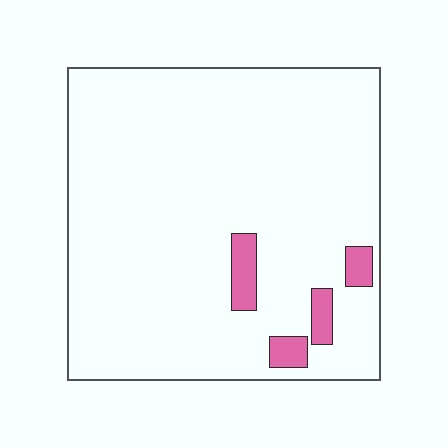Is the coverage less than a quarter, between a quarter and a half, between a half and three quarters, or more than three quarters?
Less than a quarter.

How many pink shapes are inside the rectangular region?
4.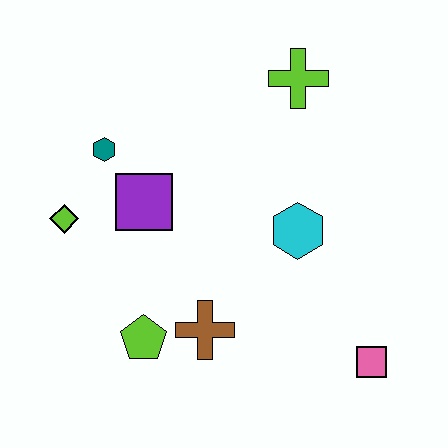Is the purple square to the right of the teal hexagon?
Yes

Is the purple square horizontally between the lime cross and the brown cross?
No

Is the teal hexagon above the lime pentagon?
Yes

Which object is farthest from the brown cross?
The lime cross is farthest from the brown cross.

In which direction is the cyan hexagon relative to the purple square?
The cyan hexagon is to the right of the purple square.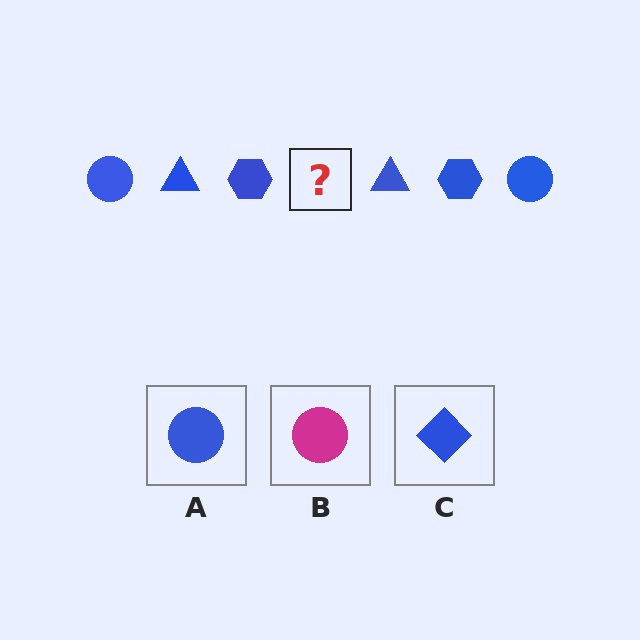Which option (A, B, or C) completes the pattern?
A.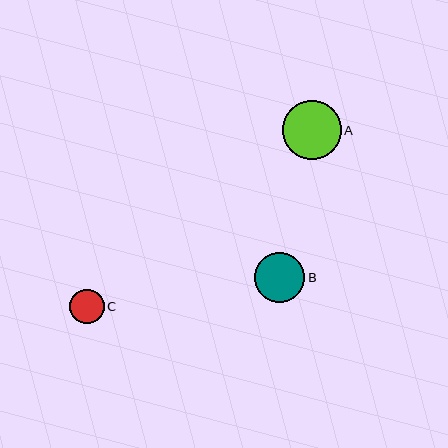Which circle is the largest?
Circle A is the largest with a size of approximately 59 pixels.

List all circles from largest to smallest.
From largest to smallest: A, B, C.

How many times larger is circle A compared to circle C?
Circle A is approximately 1.7 times the size of circle C.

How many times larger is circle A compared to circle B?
Circle A is approximately 1.2 times the size of circle B.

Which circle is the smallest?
Circle C is the smallest with a size of approximately 34 pixels.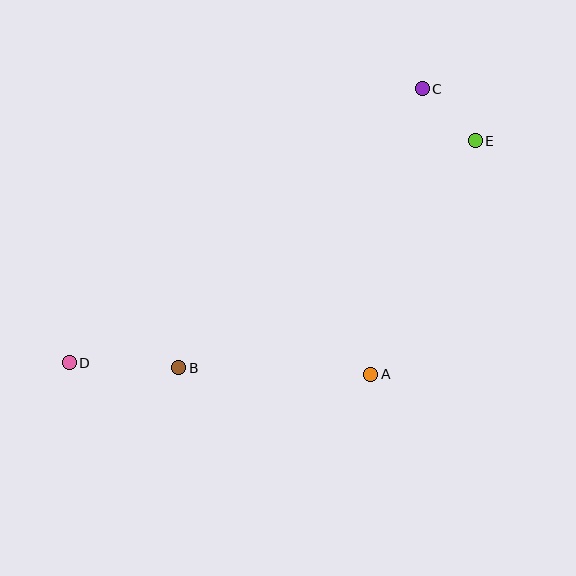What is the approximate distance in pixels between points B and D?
The distance between B and D is approximately 109 pixels.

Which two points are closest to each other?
Points C and E are closest to each other.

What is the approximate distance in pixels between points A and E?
The distance between A and E is approximately 256 pixels.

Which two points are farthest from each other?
Points D and E are farthest from each other.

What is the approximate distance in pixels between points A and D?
The distance between A and D is approximately 301 pixels.